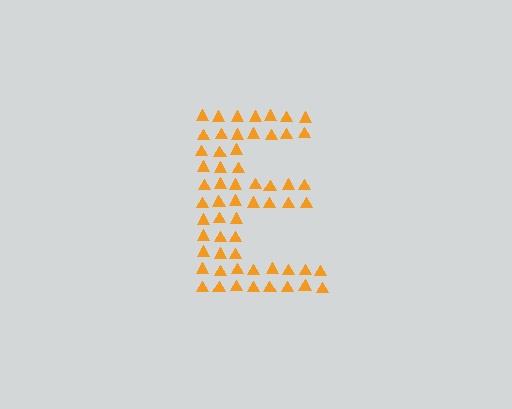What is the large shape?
The large shape is the letter E.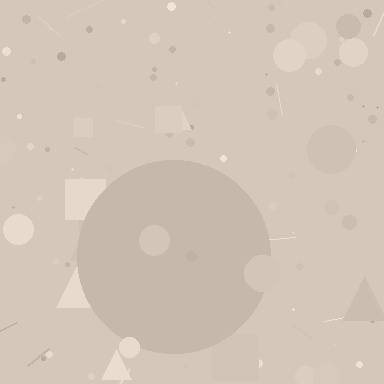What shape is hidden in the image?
A circle is hidden in the image.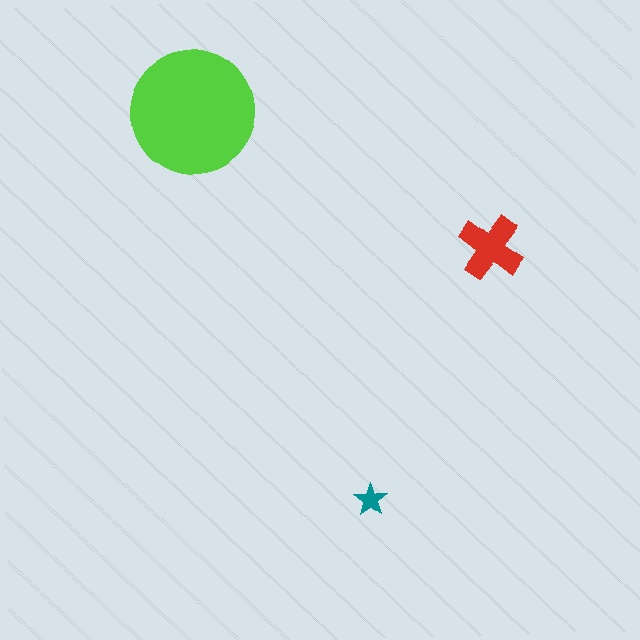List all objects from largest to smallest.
The lime circle, the red cross, the teal star.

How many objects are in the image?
There are 3 objects in the image.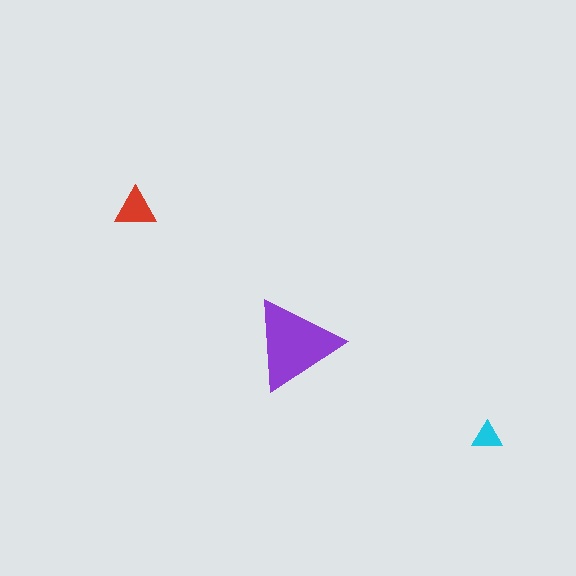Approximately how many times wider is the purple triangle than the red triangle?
About 2 times wider.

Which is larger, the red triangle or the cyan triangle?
The red one.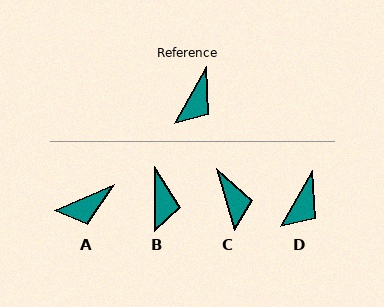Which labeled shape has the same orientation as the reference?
D.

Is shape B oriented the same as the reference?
No, it is off by about 30 degrees.